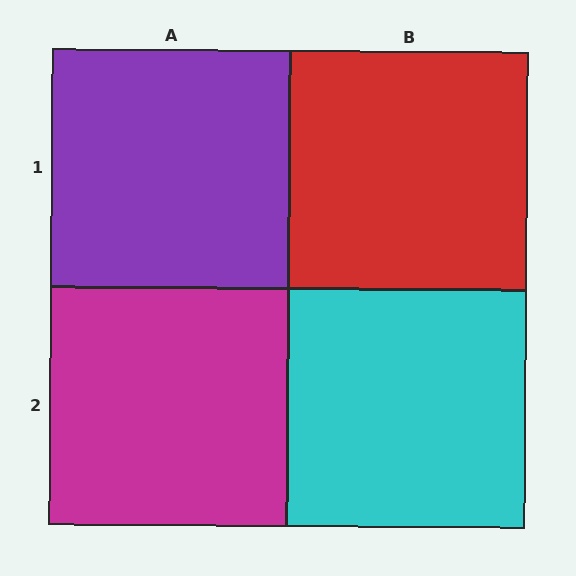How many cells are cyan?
1 cell is cyan.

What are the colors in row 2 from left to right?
Magenta, cyan.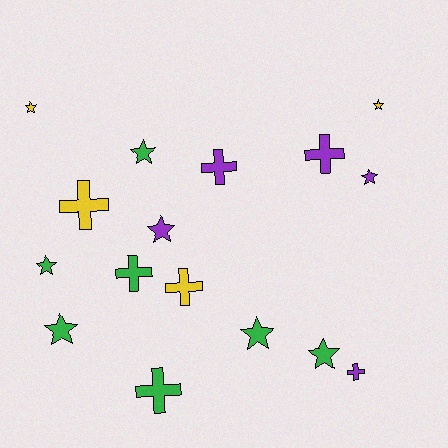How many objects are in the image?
There are 16 objects.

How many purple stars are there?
There are 2 purple stars.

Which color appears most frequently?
Green, with 7 objects.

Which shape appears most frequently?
Star, with 9 objects.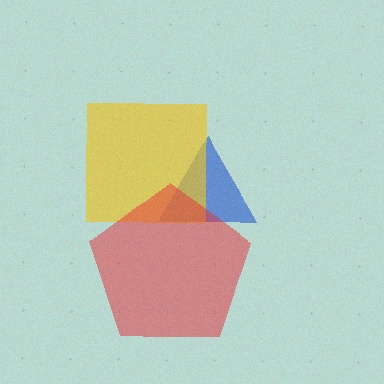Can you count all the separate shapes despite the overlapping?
Yes, there are 3 separate shapes.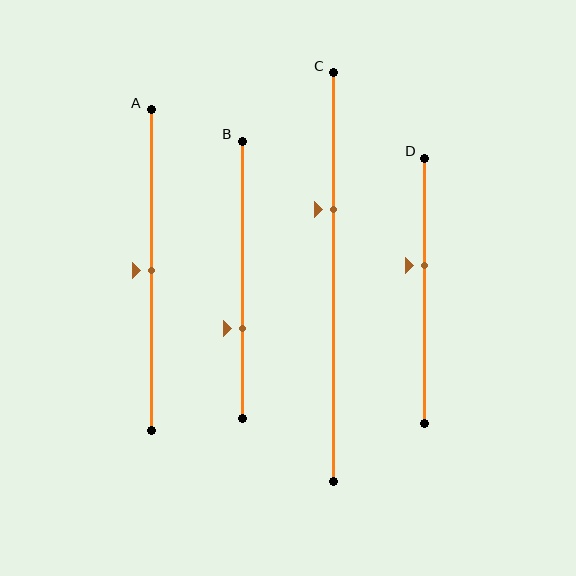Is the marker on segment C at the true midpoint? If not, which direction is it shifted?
No, the marker on segment C is shifted upward by about 17% of the segment length.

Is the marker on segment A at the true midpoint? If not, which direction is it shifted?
Yes, the marker on segment A is at the true midpoint.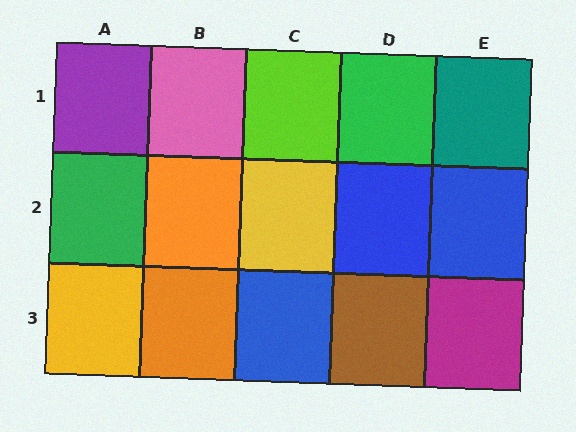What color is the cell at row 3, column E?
Magenta.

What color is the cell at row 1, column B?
Pink.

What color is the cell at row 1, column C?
Lime.